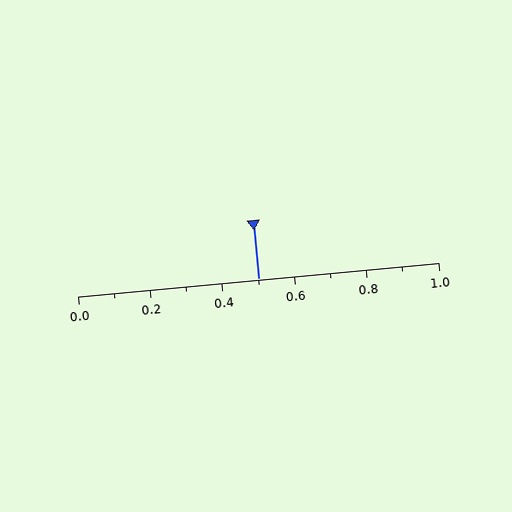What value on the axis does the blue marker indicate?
The marker indicates approximately 0.5.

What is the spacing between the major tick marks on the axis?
The major ticks are spaced 0.2 apart.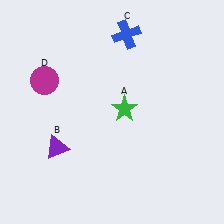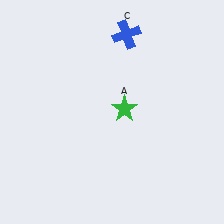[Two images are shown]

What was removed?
The magenta circle (D), the purple triangle (B) were removed in Image 2.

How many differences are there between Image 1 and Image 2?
There are 2 differences between the two images.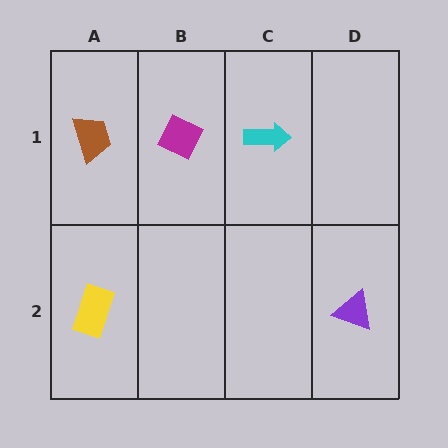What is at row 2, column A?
A yellow rectangle.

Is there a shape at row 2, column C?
No, that cell is empty.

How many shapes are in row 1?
3 shapes.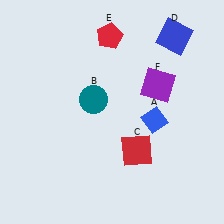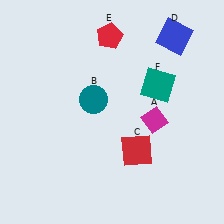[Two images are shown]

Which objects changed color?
A changed from blue to magenta. F changed from purple to teal.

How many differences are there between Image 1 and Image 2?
There are 2 differences between the two images.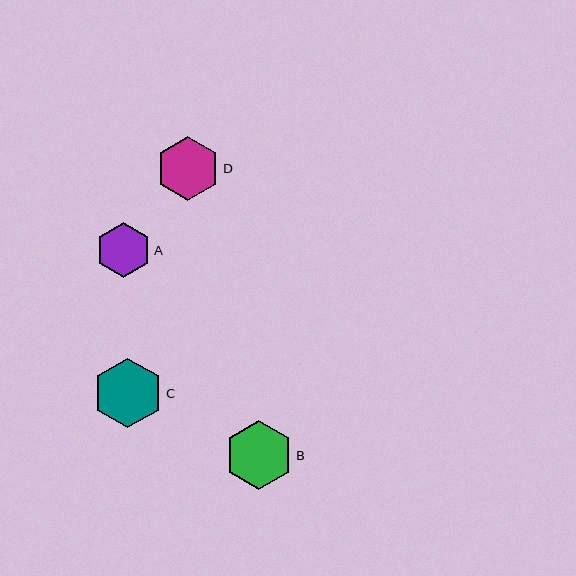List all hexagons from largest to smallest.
From largest to smallest: C, B, D, A.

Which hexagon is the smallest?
Hexagon A is the smallest with a size of approximately 55 pixels.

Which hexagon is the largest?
Hexagon C is the largest with a size of approximately 70 pixels.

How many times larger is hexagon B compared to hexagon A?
Hexagon B is approximately 1.3 times the size of hexagon A.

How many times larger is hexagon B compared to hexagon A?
Hexagon B is approximately 1.3 times the size of hexagon A.